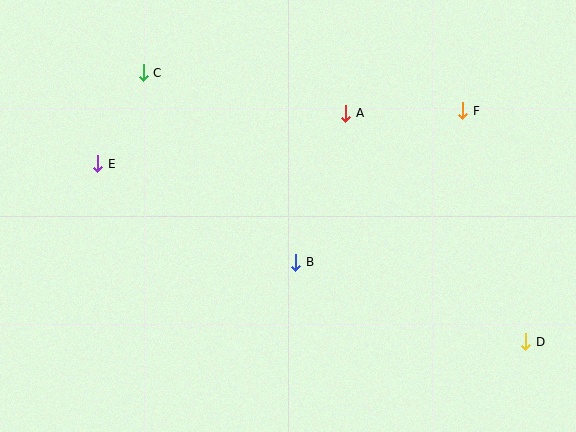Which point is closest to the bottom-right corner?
Point D is closest to the bottom-right corner.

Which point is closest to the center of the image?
Point B at (296, 262) is closest to the center.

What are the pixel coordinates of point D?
Point D is at (526, 342).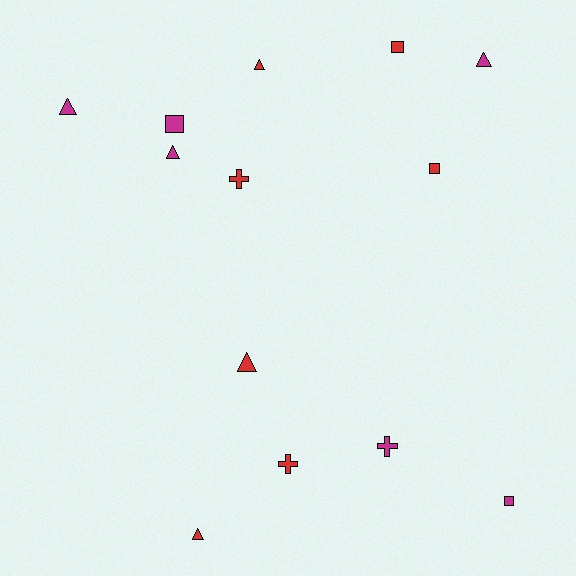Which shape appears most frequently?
Triangle, with 6 objects.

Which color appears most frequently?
Red, with 7 objects.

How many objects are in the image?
There are 13 objects.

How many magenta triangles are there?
There are 3 magenta triangles.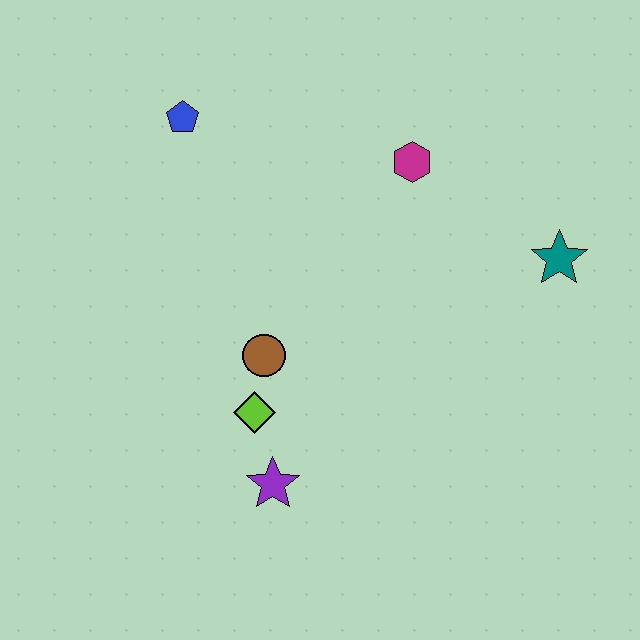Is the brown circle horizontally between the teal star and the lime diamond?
Yes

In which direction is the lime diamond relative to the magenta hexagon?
The lime diamond is below the magenta hexagon.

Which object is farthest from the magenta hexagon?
The purple star is farthest from the magenta hexagon.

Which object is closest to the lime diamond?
The brown circle is closest to the lime diamond.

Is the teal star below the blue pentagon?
Yes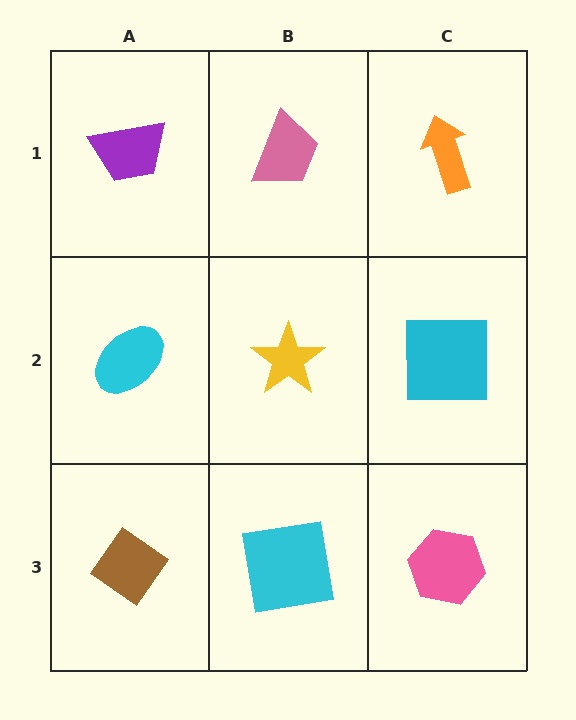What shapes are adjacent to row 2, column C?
An orange arrow (row 1, column C), a pink hexagon (row 3, column C), a yellow star (row 2, column B).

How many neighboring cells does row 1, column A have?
2.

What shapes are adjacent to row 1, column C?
A cyan square (row 2, column C), a pink trapezoid (row 1, column B).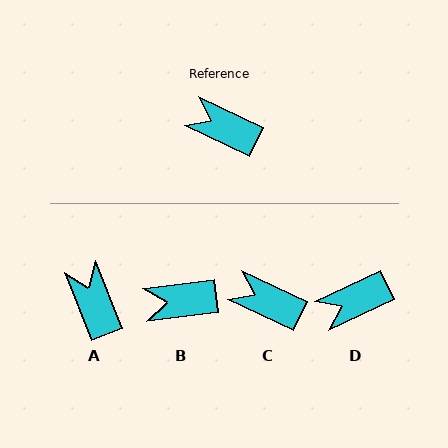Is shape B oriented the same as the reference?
No, it is off by about 32 degrees.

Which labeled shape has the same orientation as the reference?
C.